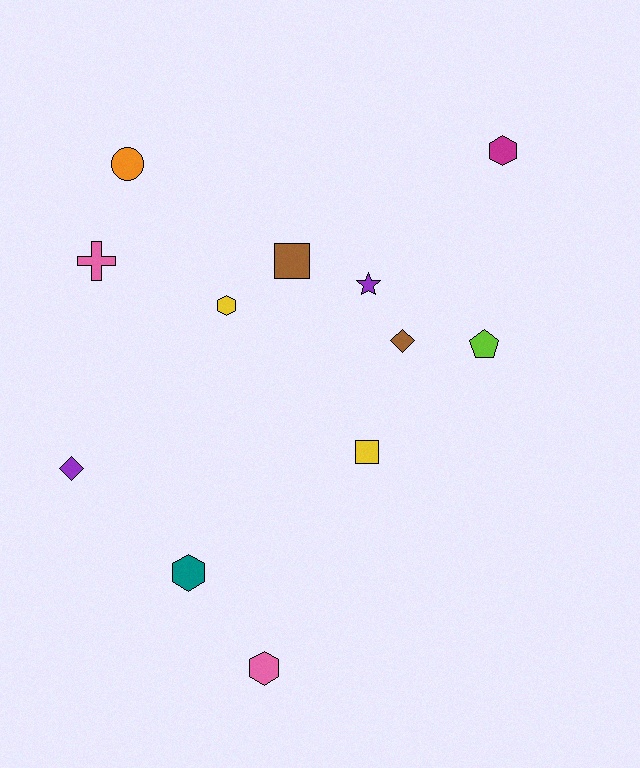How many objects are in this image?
There are 12 objects.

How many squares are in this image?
There are 2 squares.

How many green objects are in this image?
There are no green objects.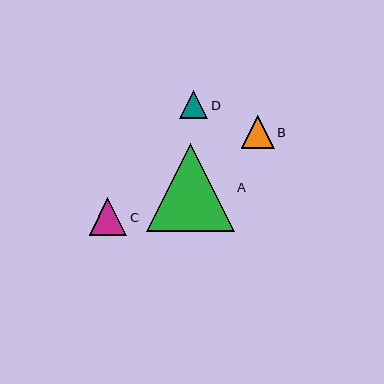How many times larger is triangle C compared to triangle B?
Triangle C is approximately 1.1 times the size of triangle B.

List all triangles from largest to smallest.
From largest to smallest: A, C, B, D.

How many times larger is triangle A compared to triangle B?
Triangle A is approximately 2.7 times the size of triangle B.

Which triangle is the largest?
Triangle A is the largest with a size of approximately 88 pixels.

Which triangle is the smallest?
Triangle D is the smallest with a size of approximately 28 pixels.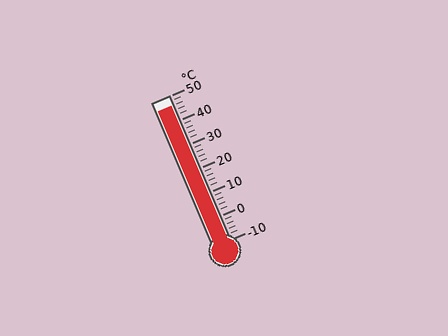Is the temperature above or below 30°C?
The temperature is above 30°C.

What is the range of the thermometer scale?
The thermometer scale ranges from -10°C to 50°C.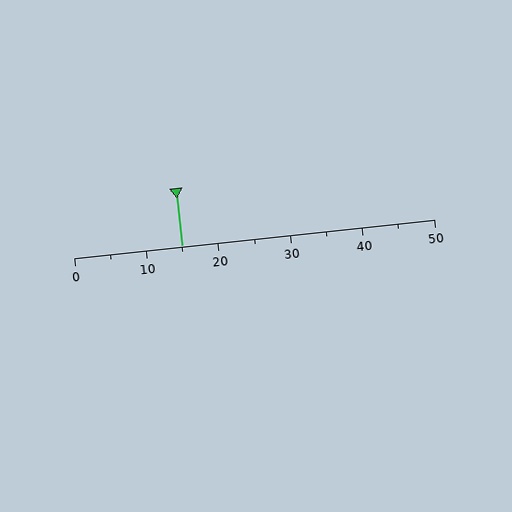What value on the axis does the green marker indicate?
The marker indicates approximately 15.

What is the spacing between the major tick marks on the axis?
The major ticks are spaced 10 apart.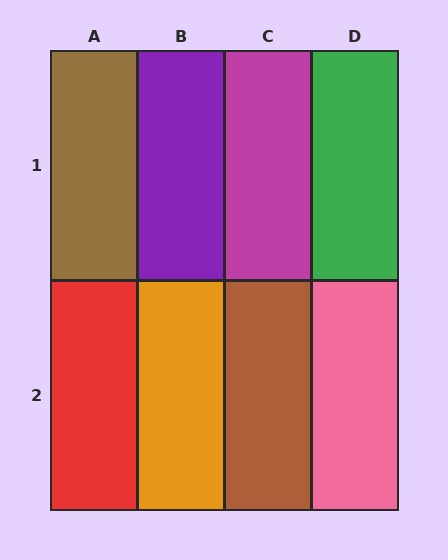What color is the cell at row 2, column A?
Red.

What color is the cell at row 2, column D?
Pink.